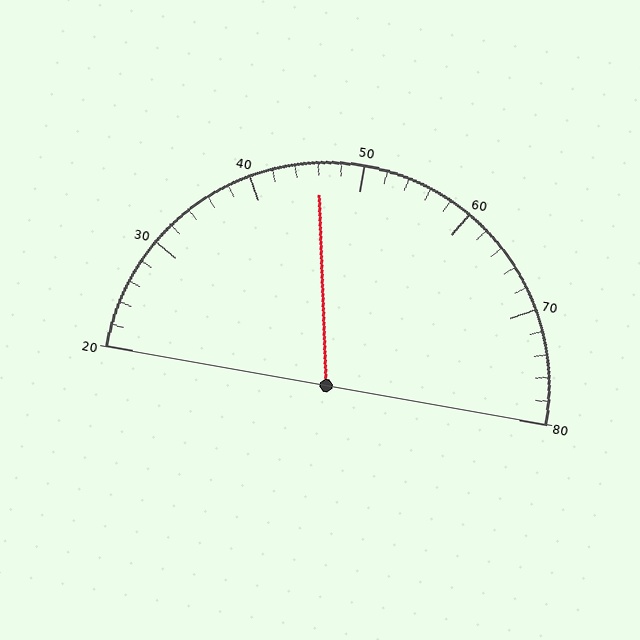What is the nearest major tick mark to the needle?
The nearest major tick mark is 50.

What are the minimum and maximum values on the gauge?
The gauge ranges from 20 to 80.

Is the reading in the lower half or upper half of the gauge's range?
The reading is in the lower half of the range (20 to 80).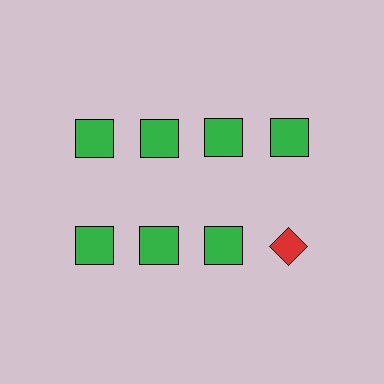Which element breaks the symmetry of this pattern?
The red diamond in the second row, second from right column breaks the symmetry. All other shapes are green squares.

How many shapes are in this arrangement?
There are 8 shapes arranged in a grid pattern.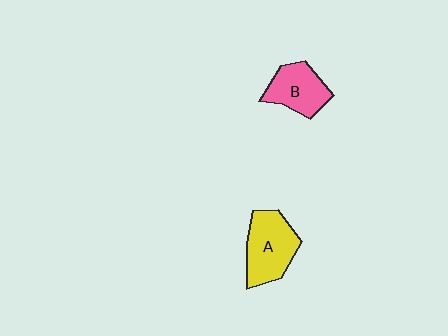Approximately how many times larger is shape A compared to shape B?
Approximately 1.3 times.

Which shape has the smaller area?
Shape B (pink).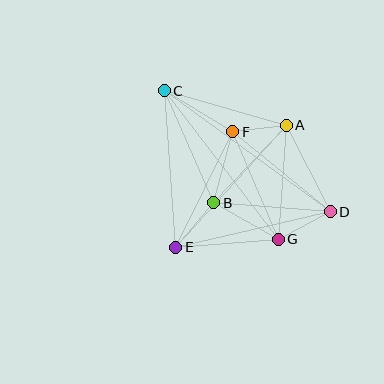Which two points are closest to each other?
Points A and F are closest to each other.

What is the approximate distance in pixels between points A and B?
The distance between A and B is approximately 106 pixels.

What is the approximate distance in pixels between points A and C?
The distance between A and C is approximately 127 pixels.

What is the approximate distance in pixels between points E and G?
The distance between E and G is approximately 103 pixels.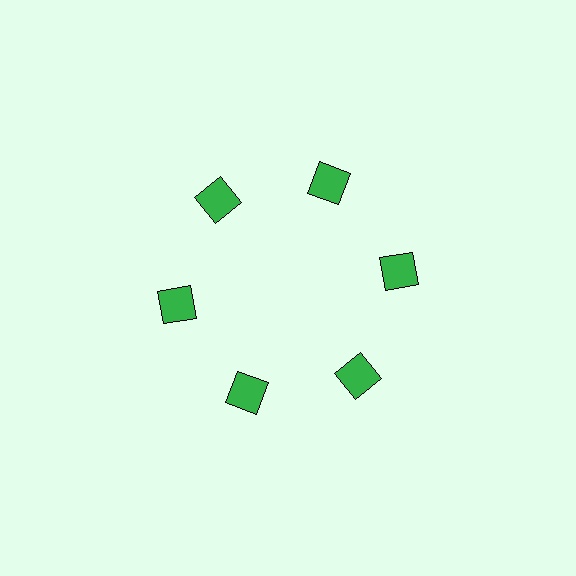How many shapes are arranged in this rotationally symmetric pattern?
There are 6 shapes, arranged in 6 groups of 1.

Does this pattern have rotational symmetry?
Yes, this pattern has 6-fold rotational symmetry. It looks the same after rotating 60 degrees around the center.